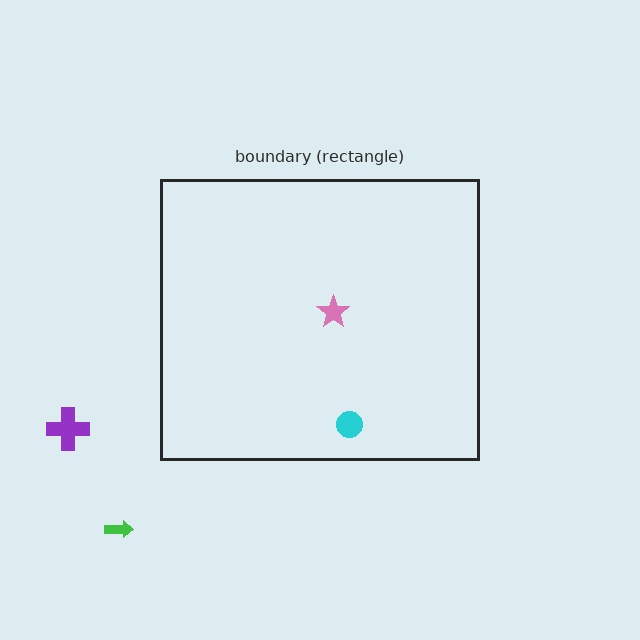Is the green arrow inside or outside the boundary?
Outside.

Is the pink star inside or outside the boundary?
Inside.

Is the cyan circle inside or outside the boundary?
Inside.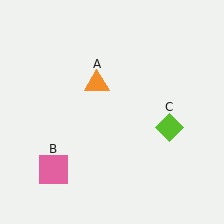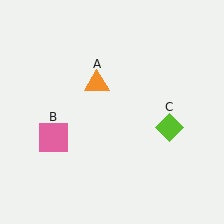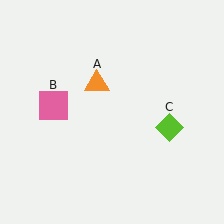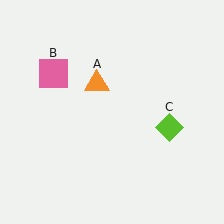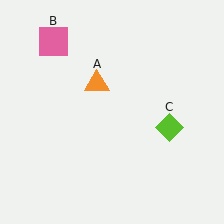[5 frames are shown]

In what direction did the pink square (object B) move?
The pink square (object B) moved up.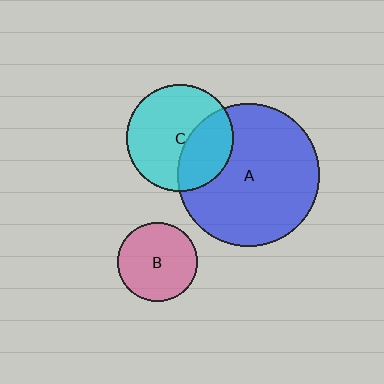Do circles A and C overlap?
Yes.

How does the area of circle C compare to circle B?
Approximately 1.8 times.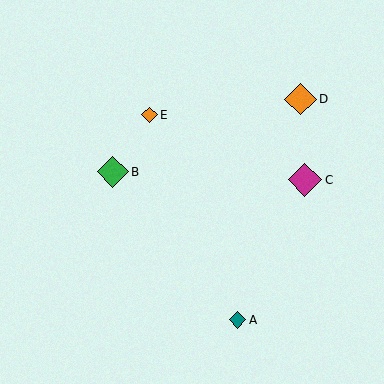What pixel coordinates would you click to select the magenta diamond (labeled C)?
Click at (305, 180) to select the magenta diamond C.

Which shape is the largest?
The magenta diamond (labeled C) is the largest.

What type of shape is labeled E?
Shape E is an orange diamond.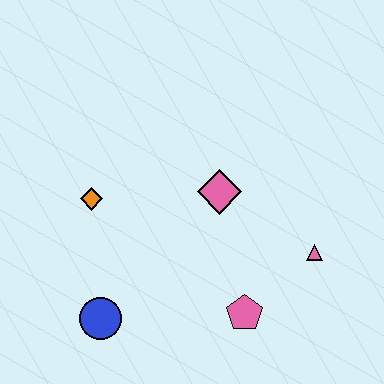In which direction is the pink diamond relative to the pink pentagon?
The pink diamond is above the pink pentagon.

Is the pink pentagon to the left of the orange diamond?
No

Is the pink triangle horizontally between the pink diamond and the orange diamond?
No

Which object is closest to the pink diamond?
The pink triangle is closest to the pink diamond.